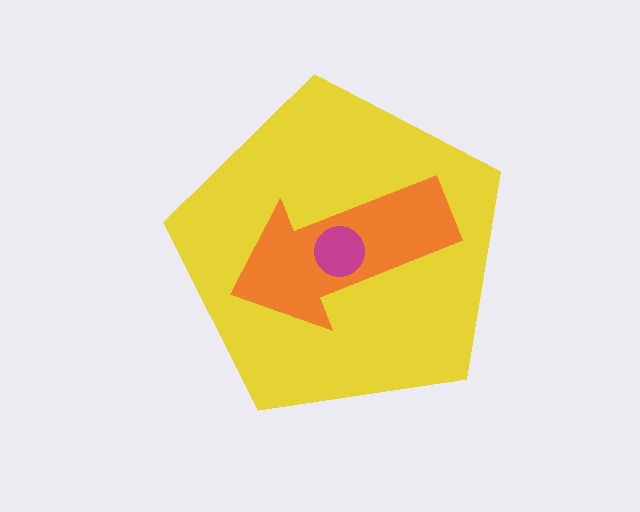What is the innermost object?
The magenta circle.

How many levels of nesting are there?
3.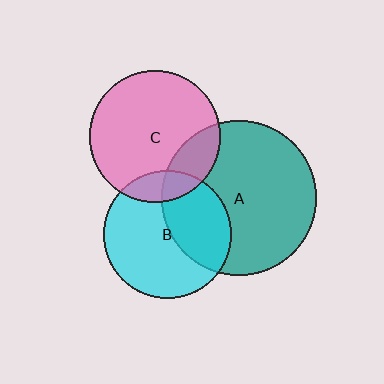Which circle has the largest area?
Circle A (teal).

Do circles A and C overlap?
Yes.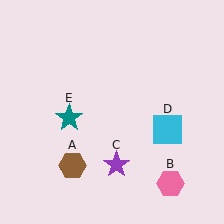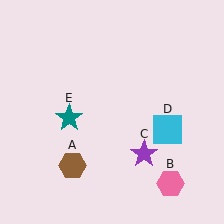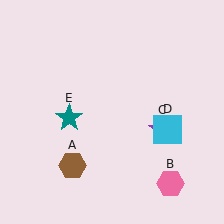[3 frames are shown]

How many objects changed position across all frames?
1 object changed position: purple star (object C).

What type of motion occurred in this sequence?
The purple star (object C) rotated counterclockwise around the center of the scene.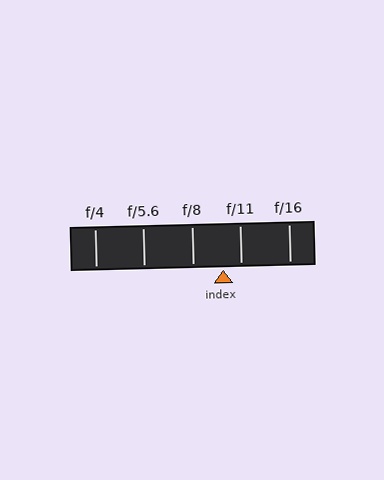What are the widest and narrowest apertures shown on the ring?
The widest aperture shown is f/4 and the narrowest is f/16.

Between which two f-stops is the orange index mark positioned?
The index mark is between f/8 and f/11.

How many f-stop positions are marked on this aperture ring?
There are 5 f-stop positions marked.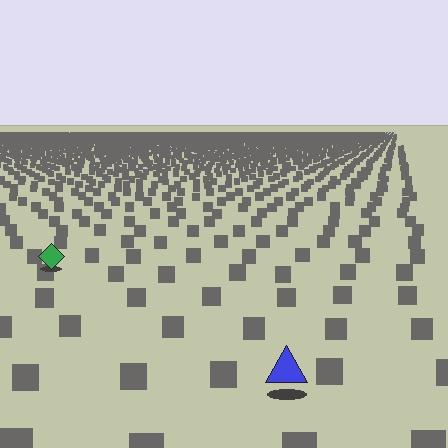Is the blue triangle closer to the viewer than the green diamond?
Yes. The blue triangle is closer — you can tell from the texture gradient: the ground texture is coarser near it.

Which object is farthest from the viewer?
The green diamond is farthest from the viewer. It appears smaller and the ground texture around it is denser.